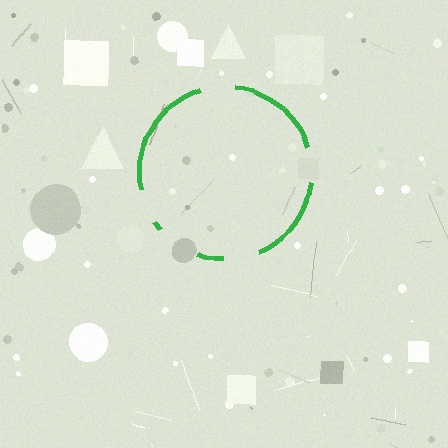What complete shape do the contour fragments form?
The contour fragments form a circle.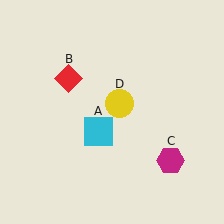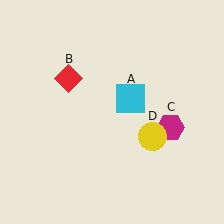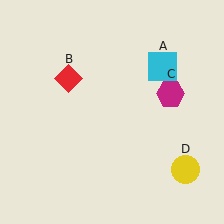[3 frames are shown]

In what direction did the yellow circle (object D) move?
The yellow circle (object D) moved down and to the right.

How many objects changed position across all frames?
3 objects changed position: cyan square (object A), magenta hexagon (object C), yellow circle (object D).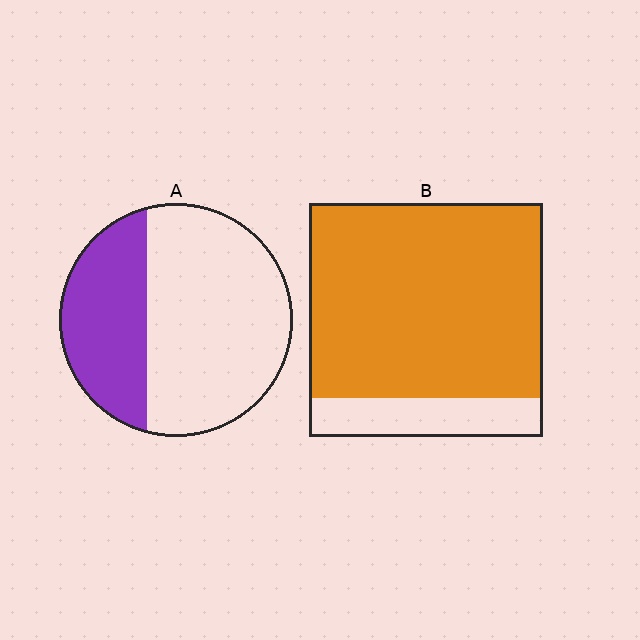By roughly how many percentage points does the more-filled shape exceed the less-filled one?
By roughly 50 percentage points (B over A).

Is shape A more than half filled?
No.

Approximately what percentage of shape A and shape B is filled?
A is approximately 35% and B is approximately 85%.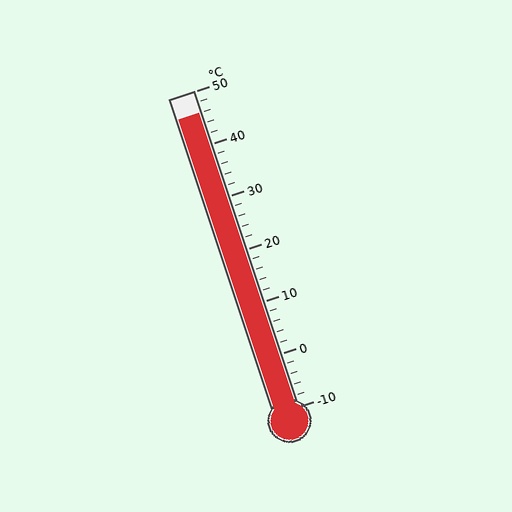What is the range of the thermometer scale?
The thermometer scale ranges from -10°C to 50°C.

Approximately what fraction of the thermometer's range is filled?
The thermometer is filled to approximately 95% of its range.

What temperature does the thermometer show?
The thermometer shows approximately 46°C.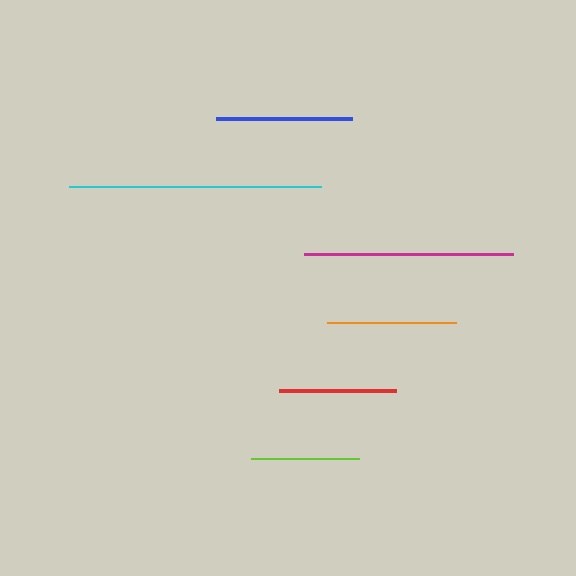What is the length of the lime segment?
The lime segment is approximately 108 pixels long.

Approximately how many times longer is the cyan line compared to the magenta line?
The cyan line is approximately 1.2 times the length of the magenta line.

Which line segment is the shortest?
The lime line is the shortest at approximately 108 pixels.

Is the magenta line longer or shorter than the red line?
The magenta line is longer than the red line.